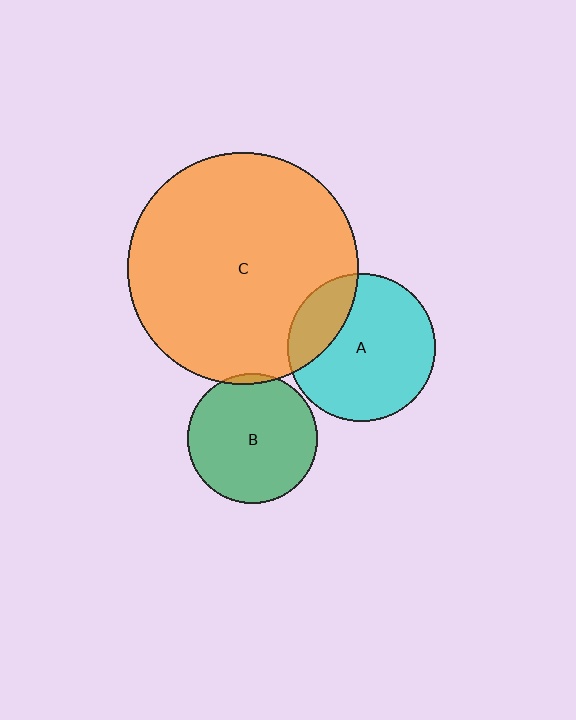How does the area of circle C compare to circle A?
Approximately 2.4 times.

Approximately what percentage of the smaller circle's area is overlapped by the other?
Approximately 25%.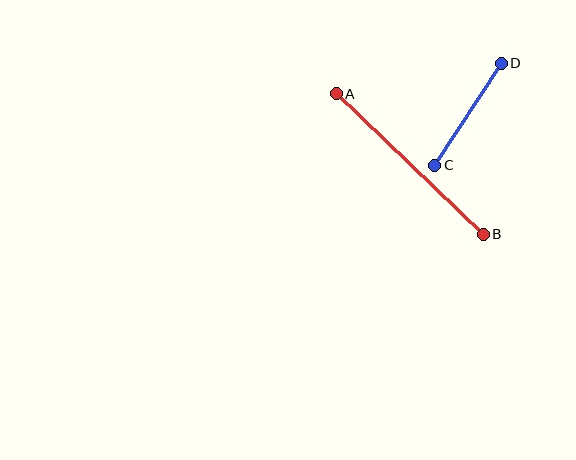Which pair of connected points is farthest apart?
Points A and B are farthest apart.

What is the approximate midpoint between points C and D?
The midpoint is at approximately (468, 114) pixels.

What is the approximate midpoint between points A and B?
The midpoint is at approximately (410, 164) pixels.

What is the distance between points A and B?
The distance is approximately 203 pixels.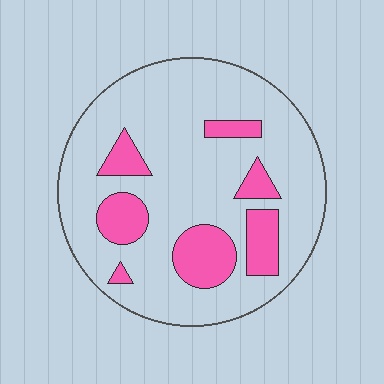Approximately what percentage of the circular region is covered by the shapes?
Approximately 20%.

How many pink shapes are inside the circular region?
7.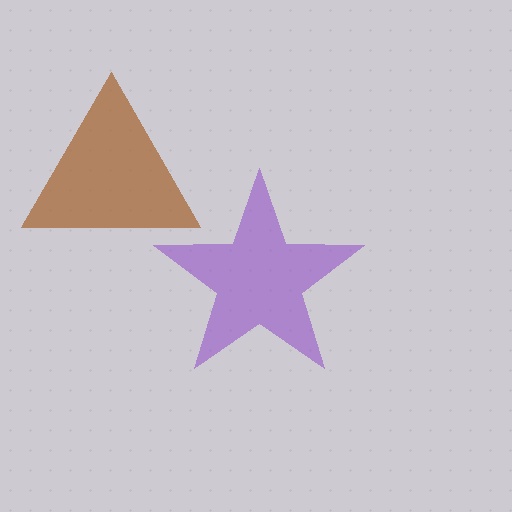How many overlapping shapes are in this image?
There are 2 overlapping shapes in the image.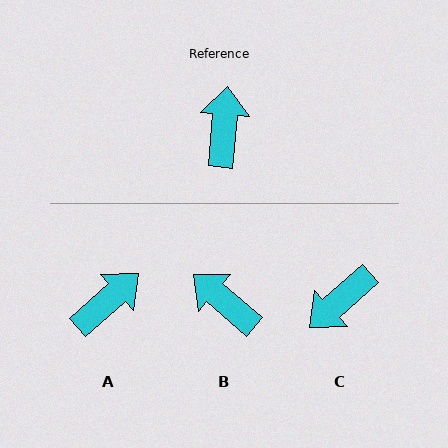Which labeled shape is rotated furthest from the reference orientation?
C, about 137 degrees away.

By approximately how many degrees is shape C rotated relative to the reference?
Approximately 137 degrees counter-clockwise.